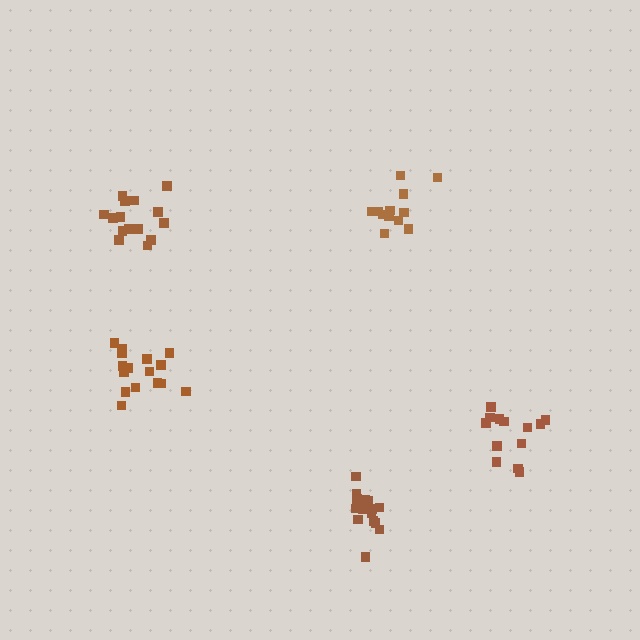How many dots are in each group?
Group 1: 15 dots, Group 2: 15 dots, Group 3: 13 dots, Group 4: 12 dots, Group 5: 16 dots (71 total).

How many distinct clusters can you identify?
There are 5 distinct clusters.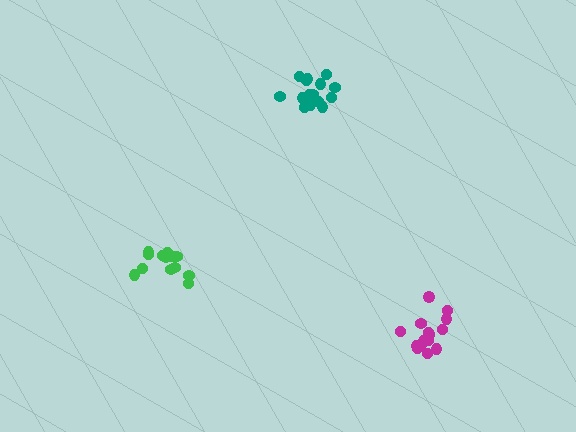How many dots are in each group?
Group 1: 14 dots, Group 2: 15 dots, Group 3: 15 dots (44 total).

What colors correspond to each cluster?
The clusters are colored: green, teal, magenta.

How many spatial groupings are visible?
There are 3 spatial groupings.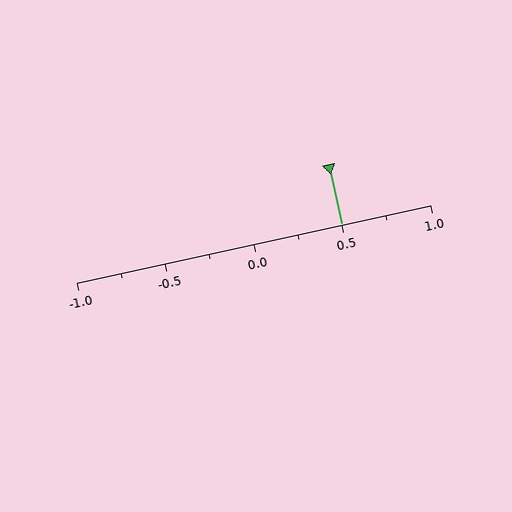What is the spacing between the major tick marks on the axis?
The major ticks are spaced 0.5 apart.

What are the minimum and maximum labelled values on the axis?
The axis runs from -1.0 to 1.0.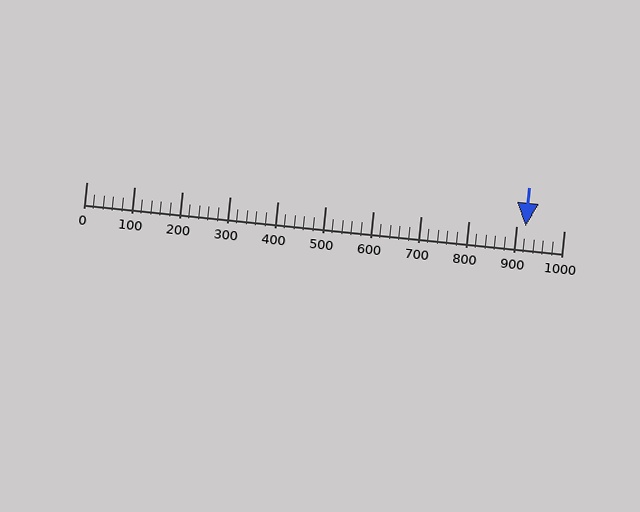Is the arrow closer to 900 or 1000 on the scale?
The arrow is closer to 900.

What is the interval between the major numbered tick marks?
The major tick marks are spaced 100 units apart.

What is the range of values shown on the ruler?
The ruler shows values from 0 to 1000.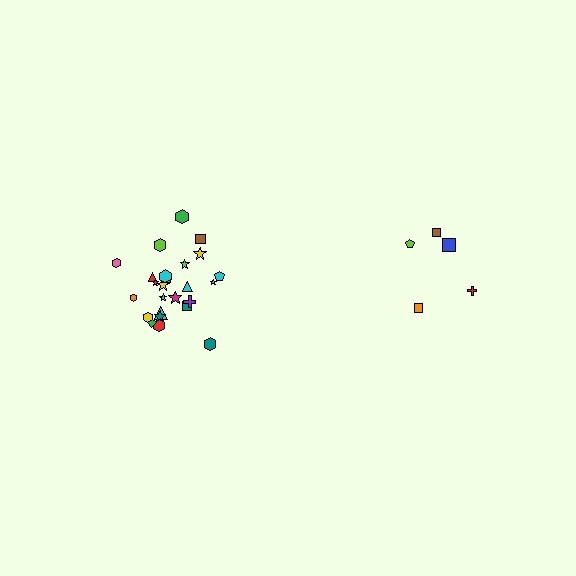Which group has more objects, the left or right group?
The left group.